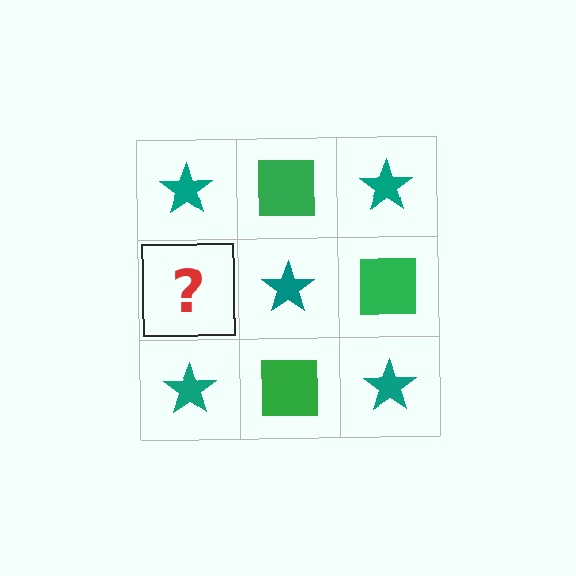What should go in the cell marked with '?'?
The missing cell should contain a green square.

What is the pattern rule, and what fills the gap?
The rule is that it alternates teal star and green square in a checkerboard pattern. The gap should be filled with a green square.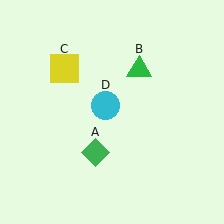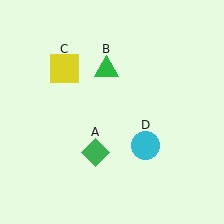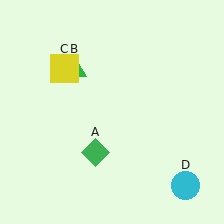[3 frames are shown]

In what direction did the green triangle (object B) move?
The green triangle (object B) moved left.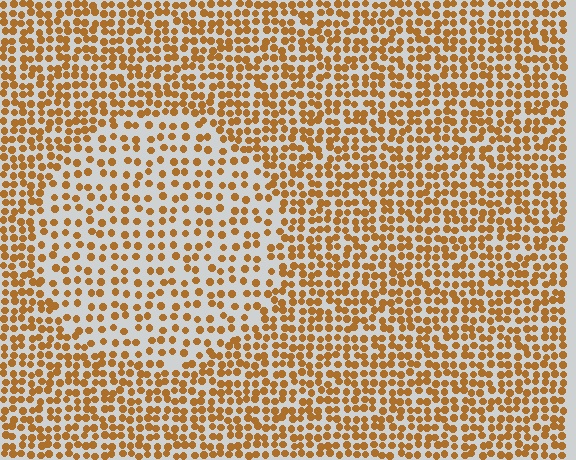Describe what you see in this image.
The image contains small brown elements arranged at two different densities. A circle-shaped region is visible where the elements are less densely packed than the surrounding area.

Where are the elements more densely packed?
The elements are more densely packed outside the circle boundary.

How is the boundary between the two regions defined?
The boundary is defined by a change in element density (approximately 1.8x ratio). All elements are the same color, size, and shape.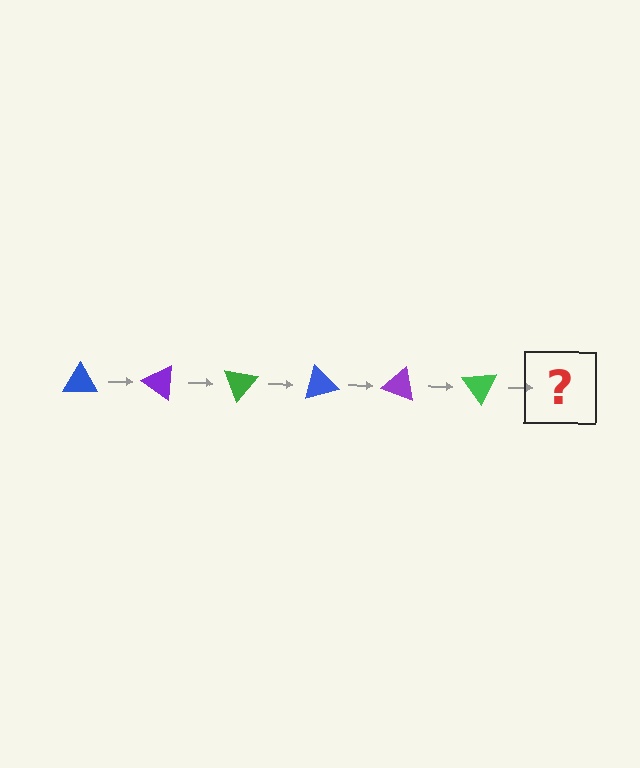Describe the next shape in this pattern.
It should be a blue triangle, rotated 210 degrees from the start.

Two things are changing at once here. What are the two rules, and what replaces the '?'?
The two rules are that it rotates 35 degrees each step and the color cycles through blue, purple, and green. The '?' should be a blue triangle, rotated 210 degrees from the start.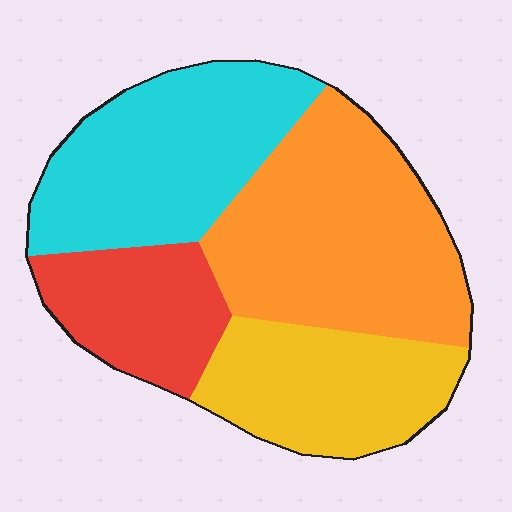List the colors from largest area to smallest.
From largest to smallest: orange, cyan, yellow, red.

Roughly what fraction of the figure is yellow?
Yellow takes up between a sixth and a third of the figure.